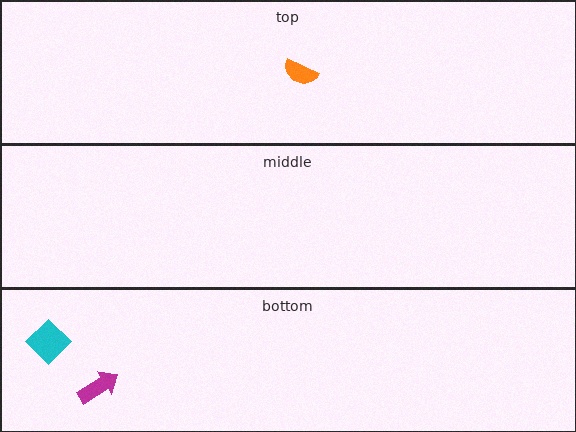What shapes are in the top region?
The orange semicircle.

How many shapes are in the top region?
1.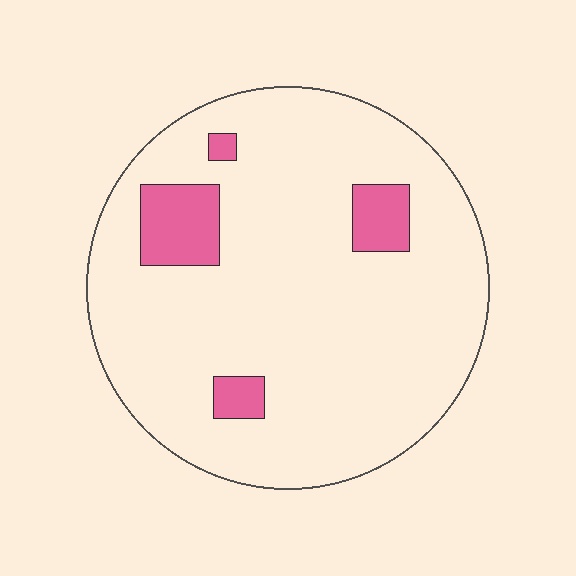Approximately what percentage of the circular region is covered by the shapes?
Approximately 10%.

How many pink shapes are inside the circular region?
4.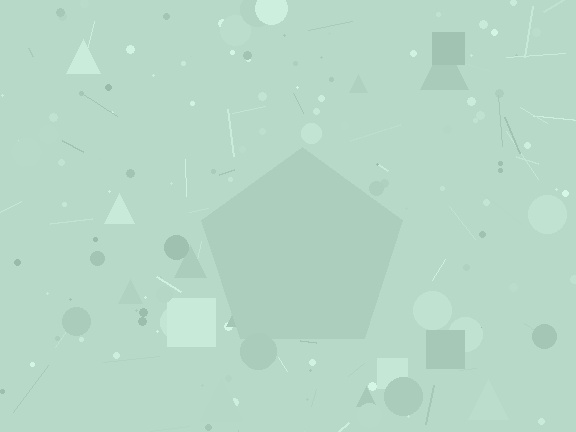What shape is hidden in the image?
A pentagon is hidden in the image.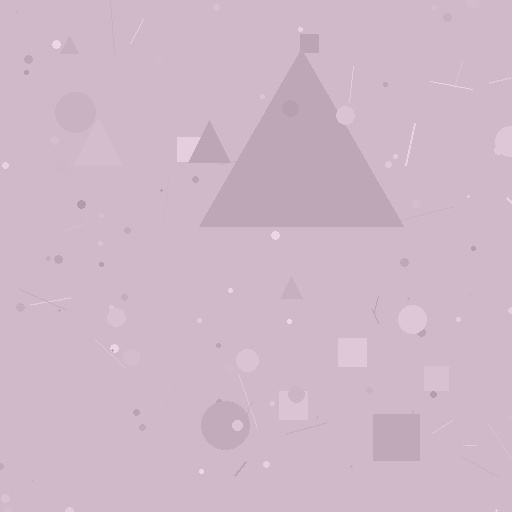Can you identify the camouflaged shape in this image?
The camouflaged shape is a triangle.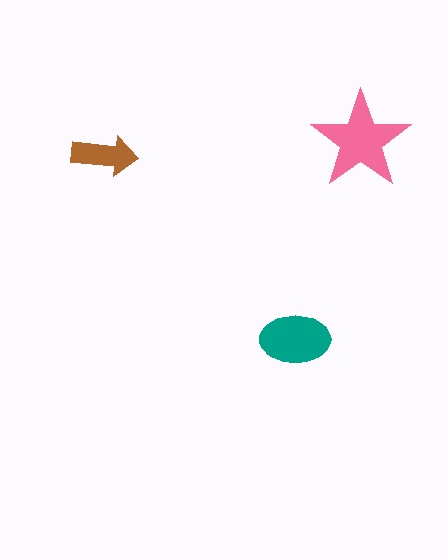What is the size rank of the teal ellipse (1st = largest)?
2nd.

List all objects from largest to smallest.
The pink star, the teal ellipse, the brown arrow.